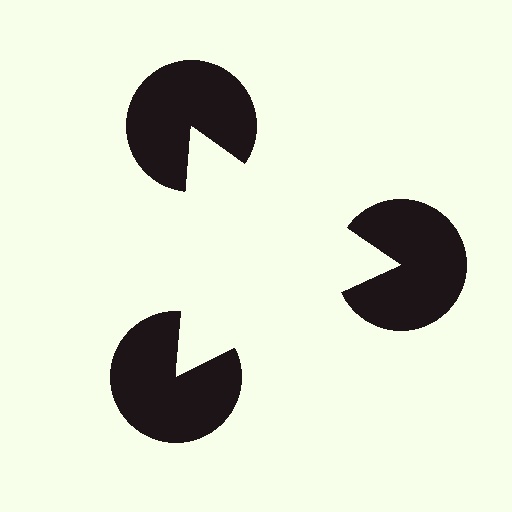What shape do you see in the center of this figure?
An illusory triangle — its edges are inferred from the aligned wedge cuts in the pac-man discs, not physically drawn.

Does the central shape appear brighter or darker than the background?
It typically appears slightly brighter than the background, even though no actual brightness change is drawn.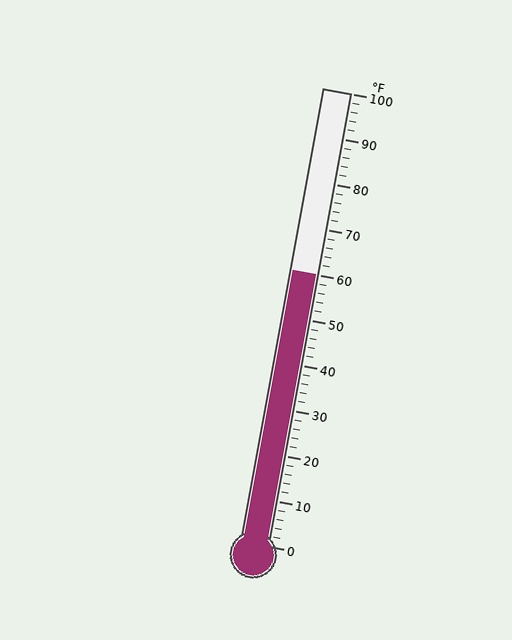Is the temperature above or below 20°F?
The temperature is above 20°F.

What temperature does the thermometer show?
The thermometer shows approximately 60°F.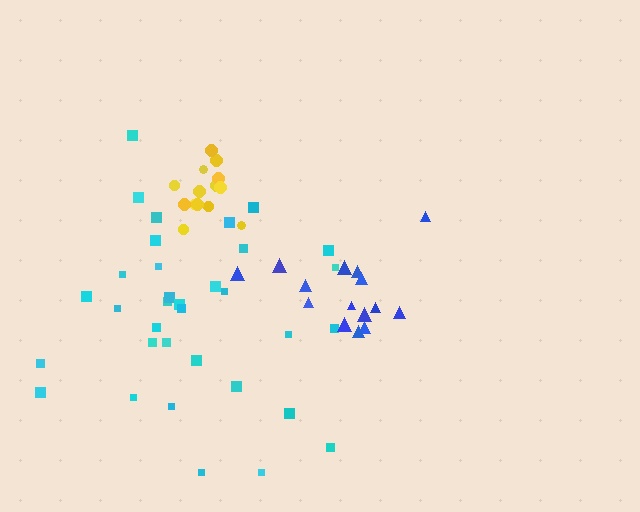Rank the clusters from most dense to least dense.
yellow, blue, cyan.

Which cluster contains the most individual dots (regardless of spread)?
Cyan (34).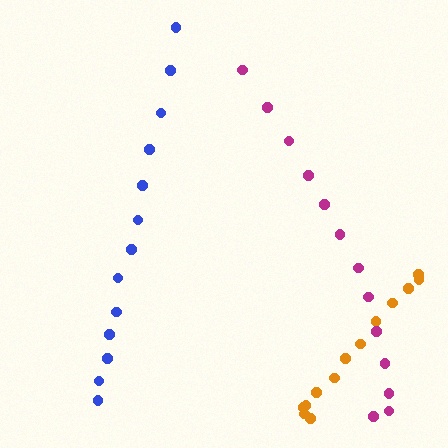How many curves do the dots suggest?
There are 3 distinct paths.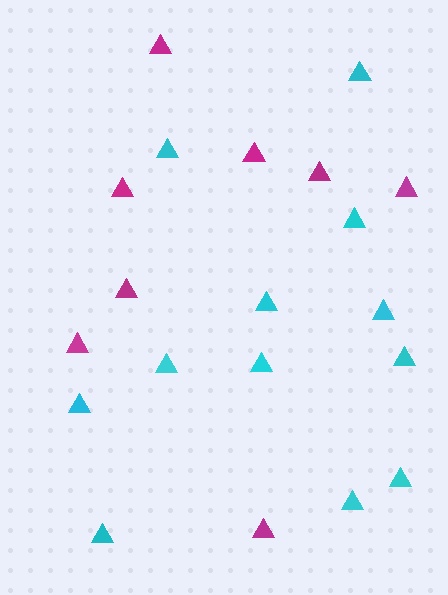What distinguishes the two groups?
There are 2 groups: one group of magenta triangles (8) and one group of cyan triangles (12).